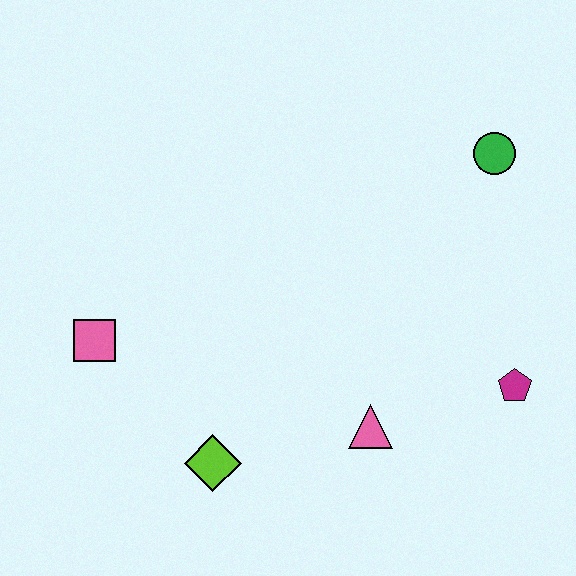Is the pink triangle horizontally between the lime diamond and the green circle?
Yes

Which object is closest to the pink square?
The lime diamond is closest to the pink square.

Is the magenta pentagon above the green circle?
No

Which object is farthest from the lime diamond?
The green circle is farthest from the lime diamond.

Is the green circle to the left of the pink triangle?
No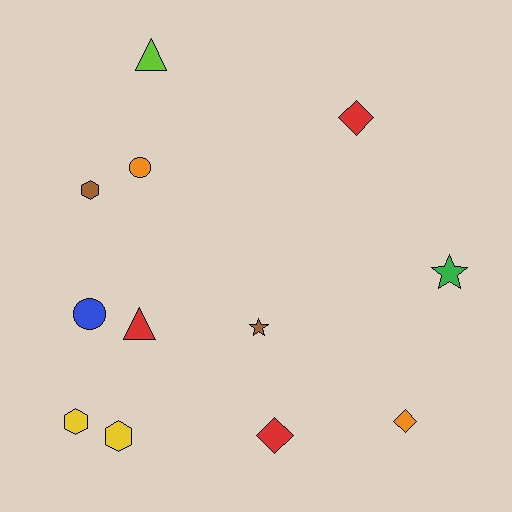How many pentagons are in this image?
There are no pentagons.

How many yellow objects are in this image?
There are 2 yellow objects.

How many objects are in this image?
There are 12 objects.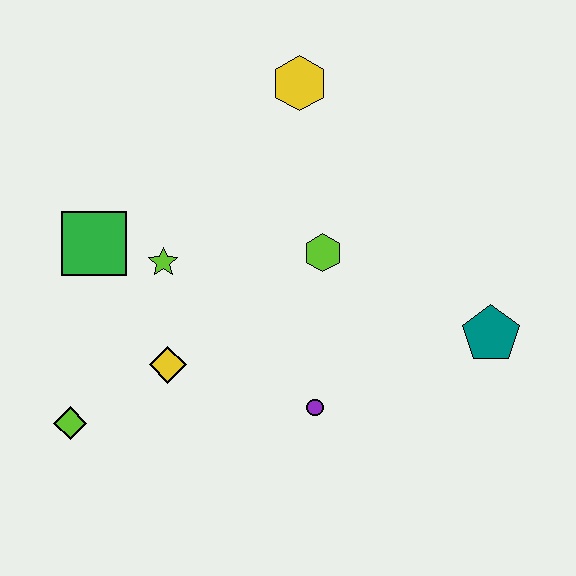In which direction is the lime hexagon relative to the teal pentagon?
The lime hexagon is to the left of the teal pentagon.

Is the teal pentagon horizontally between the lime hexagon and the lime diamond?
No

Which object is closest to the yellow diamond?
The lime star is closest to the yellow diamond.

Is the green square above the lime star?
Yes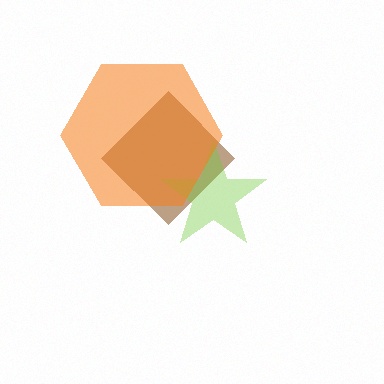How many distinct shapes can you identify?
There are 3 distinct shapes: a brown diamond, a lime star, an orange hexagon.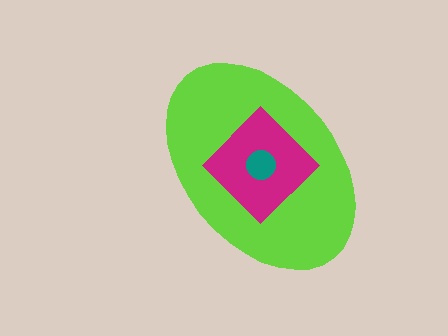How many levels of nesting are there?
3.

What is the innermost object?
The teal circle.